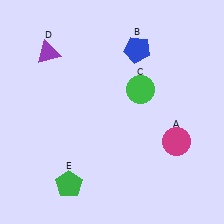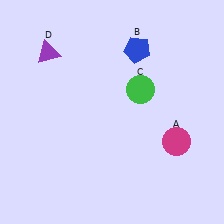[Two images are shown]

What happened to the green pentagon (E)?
The green pentagon (E) was removed in Image 2. It was in the bottom-left area of Image 1.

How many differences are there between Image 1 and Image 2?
There is 1 difference between the two images.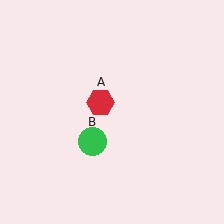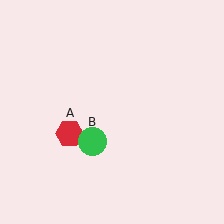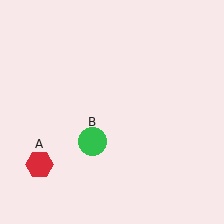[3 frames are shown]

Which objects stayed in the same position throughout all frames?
Green circle (object B) remained stationary.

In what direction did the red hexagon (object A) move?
The red hexagon (object A) moved down and to the left.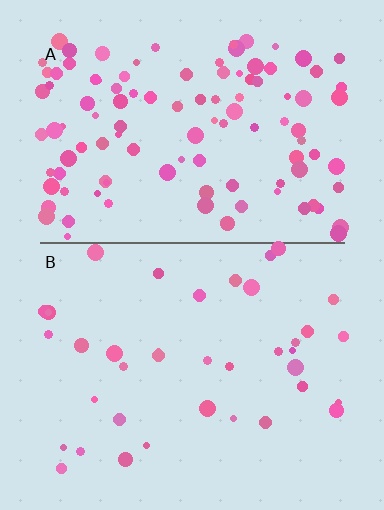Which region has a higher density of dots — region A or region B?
A (the top).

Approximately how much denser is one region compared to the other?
Approximately 2.7× — region A over region B.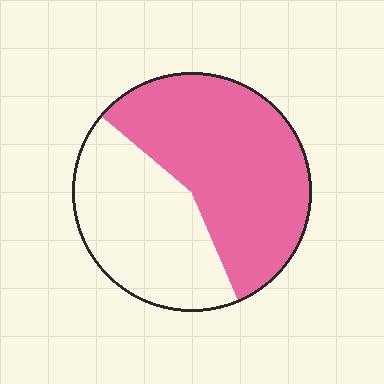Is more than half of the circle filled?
Yes.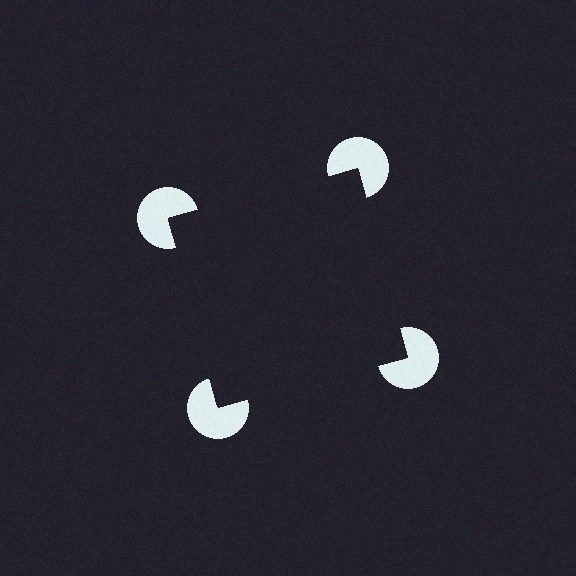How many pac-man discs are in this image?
There are 4 — one at each vertex of the illusory square.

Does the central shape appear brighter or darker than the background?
It typically appears slightly darker than the background, even though no actual brightness change is drawn.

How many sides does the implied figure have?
4 sides.